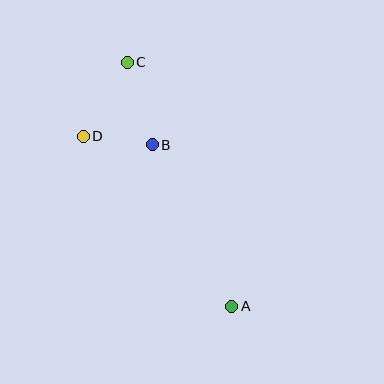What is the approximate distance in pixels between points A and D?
The distance between A and D is approximately 226 pixels.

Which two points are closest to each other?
Points B and D are closest to each other.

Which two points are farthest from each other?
Points A and C are farthest from each other.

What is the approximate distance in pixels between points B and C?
The distance between B and C is approximately 86 pixels.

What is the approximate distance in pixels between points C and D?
The distance between C and D is approximately 86 pixels.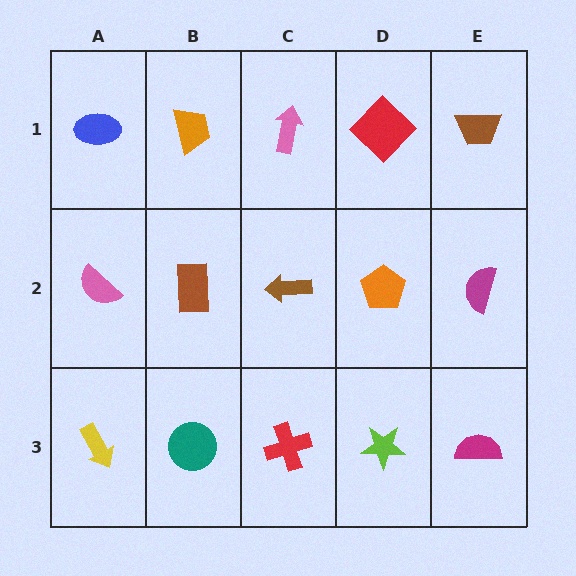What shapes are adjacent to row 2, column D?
A red diamond (row 1, column D), a lime star (row 3, column D), a brown arrow (row 2, column C), a magenta semicircle (row 2, column E).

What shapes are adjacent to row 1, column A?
A pink semicircle (row 2, column A), an orange trapezoid (row 1, column B).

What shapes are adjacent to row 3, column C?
A brown arrow (row 2, column C), a teal circle (row 3, column B), a lime star (row 3, column D).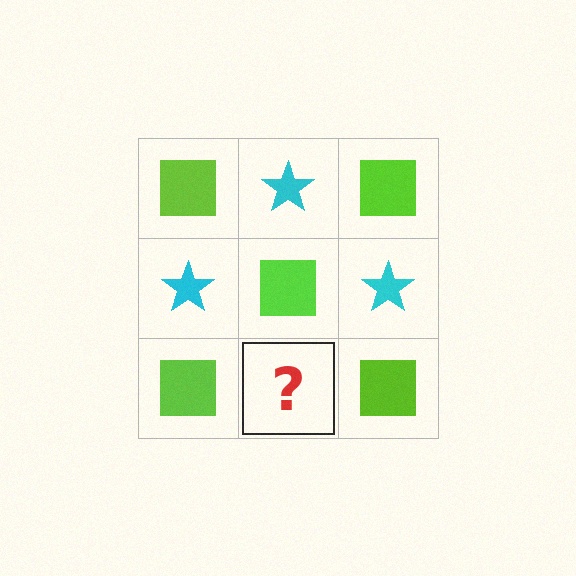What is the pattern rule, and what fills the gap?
The rule is that it alternates lime square and cyan star in a checkerboard pattern. The gap should be filled with a cyan star.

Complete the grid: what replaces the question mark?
The question mark should be replaced with a cyan star.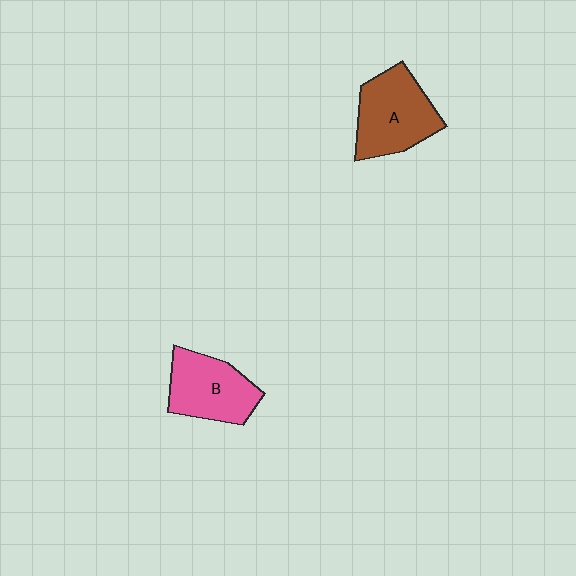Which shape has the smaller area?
Shape B (pink).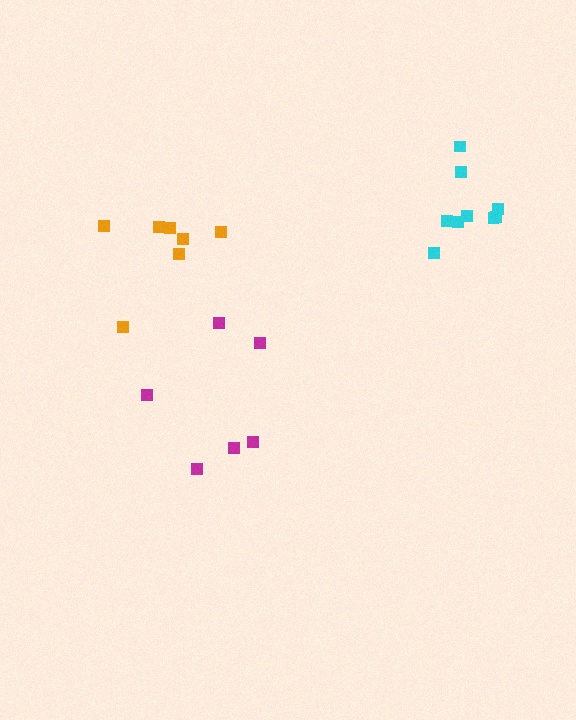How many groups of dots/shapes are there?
There are 3 groups.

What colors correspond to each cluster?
The clusters are colored: orange, cyan, magenta.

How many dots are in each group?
Group 1: 7 dots, Group 2: 9 dots, Group 3: 6 dots (22 total).